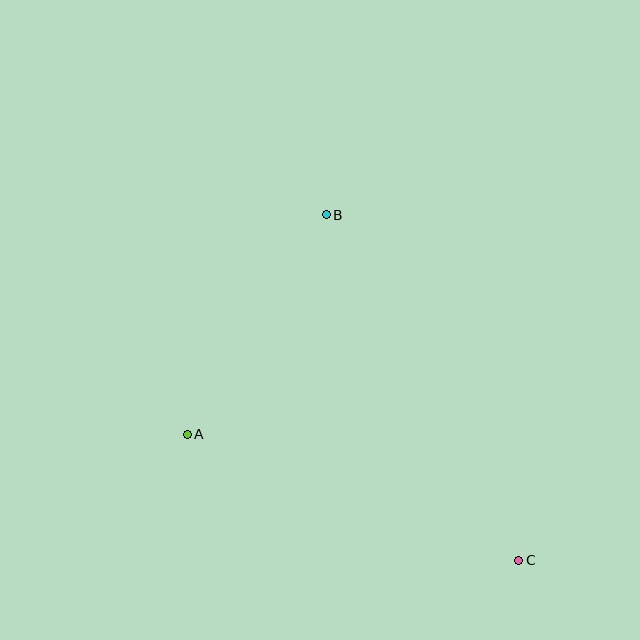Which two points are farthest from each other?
Points B and C are farthest from each other.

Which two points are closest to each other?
Points A and B are closest to each other.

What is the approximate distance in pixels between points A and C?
The distance between A and C is approximately 354 pixels.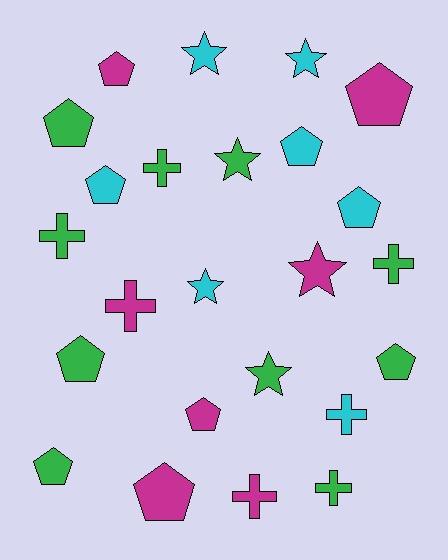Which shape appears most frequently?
Pentagon, with 11 objects.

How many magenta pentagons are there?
There are 4 magenta pentagons.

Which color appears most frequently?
Green, with 10 objects.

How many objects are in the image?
There are 24 objects.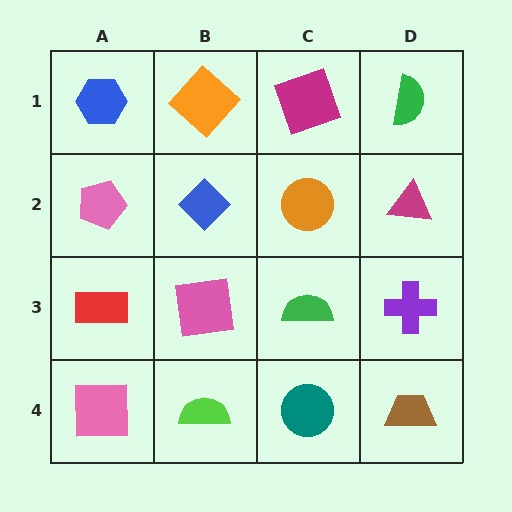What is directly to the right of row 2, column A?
A blue diamond.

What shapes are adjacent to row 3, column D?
A magenta triangle (row 2, column D), a brown trapezoid (row 4, column D), a green semicircle (row 3, column C).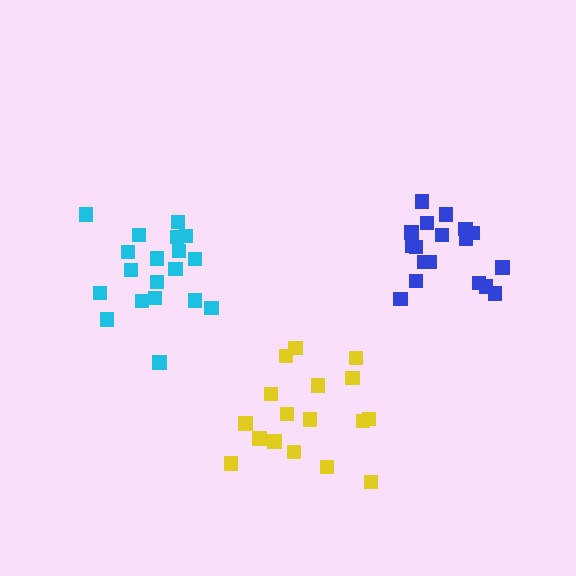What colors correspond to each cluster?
The clusters are colored: blue, cyan, yellow.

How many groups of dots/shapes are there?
There are 3 groups.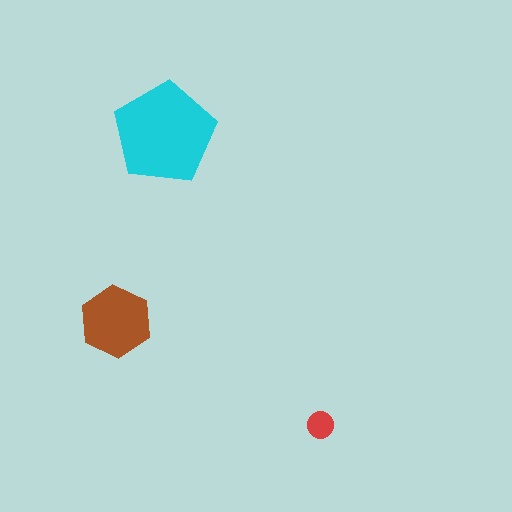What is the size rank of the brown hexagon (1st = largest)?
2nd.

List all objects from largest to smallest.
The cyan pentagon, the brown hexagon, the red circle.